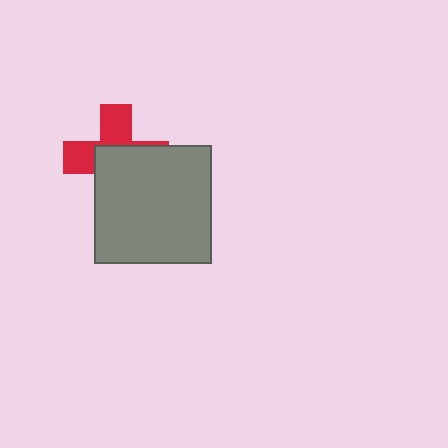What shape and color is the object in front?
The object in front is a gray square.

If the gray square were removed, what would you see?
You would see the complete red cross.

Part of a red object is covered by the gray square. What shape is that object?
It is a cross.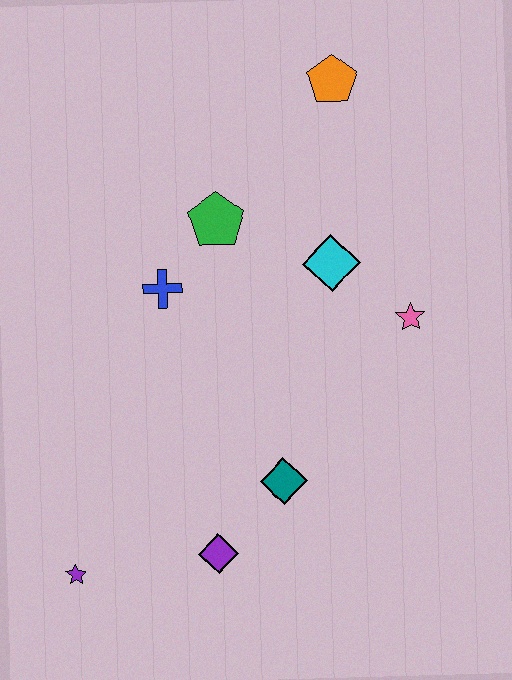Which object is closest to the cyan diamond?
The pink star is closest to the cyan diamond.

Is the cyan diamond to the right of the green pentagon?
Yes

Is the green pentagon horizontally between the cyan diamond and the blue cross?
Yes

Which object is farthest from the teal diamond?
The orange pentagon is farthest from the teal diamond.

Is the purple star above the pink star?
No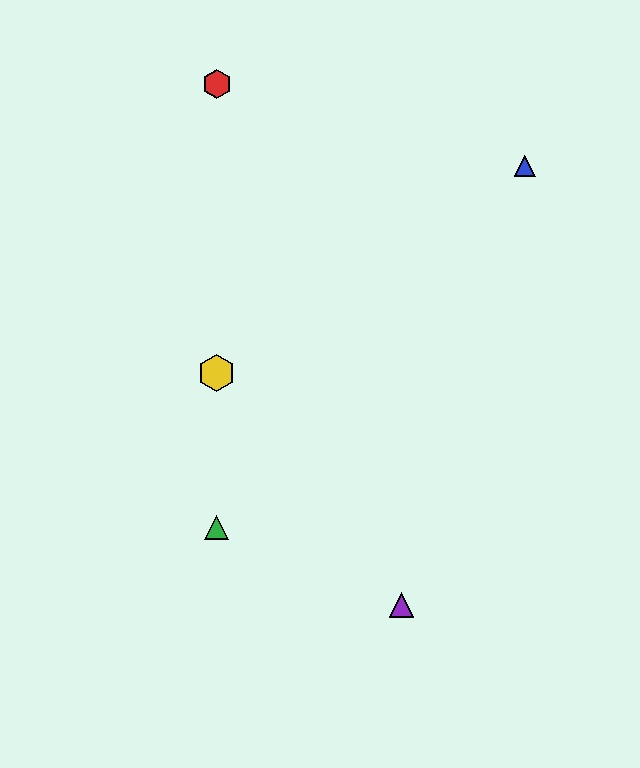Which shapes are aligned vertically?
The red hexagon, the green triangle, the yellow hexagon are aligned vertically.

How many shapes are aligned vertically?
3 shapes (the red hexagon, the green triangle, the yellow hexagon) are aligned vertically.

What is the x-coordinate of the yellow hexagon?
The yellow hexagon is at x≈217.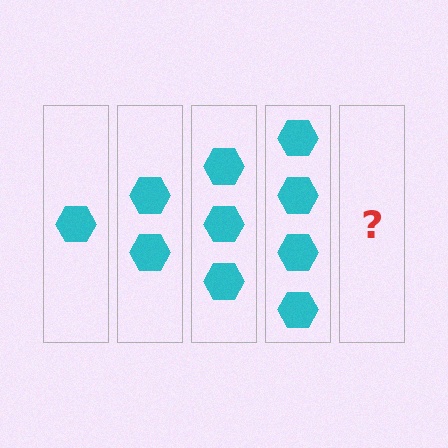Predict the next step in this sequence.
The next step is 5 hexagons.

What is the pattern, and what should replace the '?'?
The pattern is that each step adds one more hexagon. The '?' should be 5 hexagons.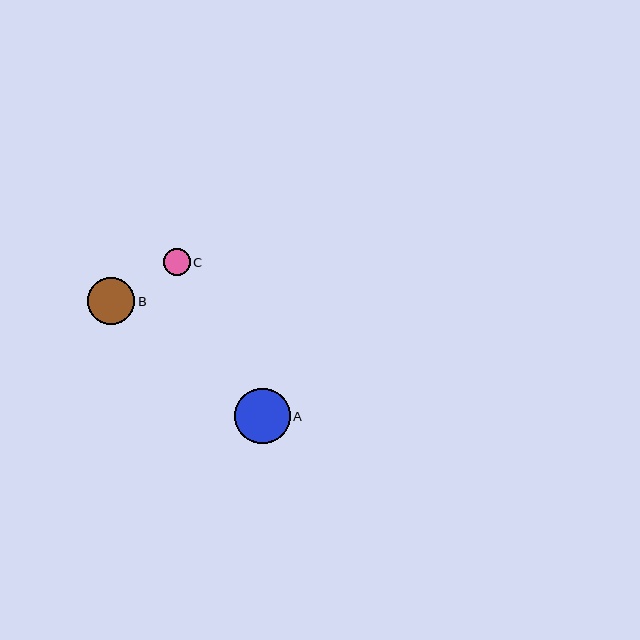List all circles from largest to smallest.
From largest to smallest: A, B, C.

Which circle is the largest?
Circle A is the largest with a size of approximately 55 pixels.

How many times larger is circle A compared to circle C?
Circle A is approximately 2.1 times the size of circle C.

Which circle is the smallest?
Circle C is the smallest with a size of approximately 27 pixels.